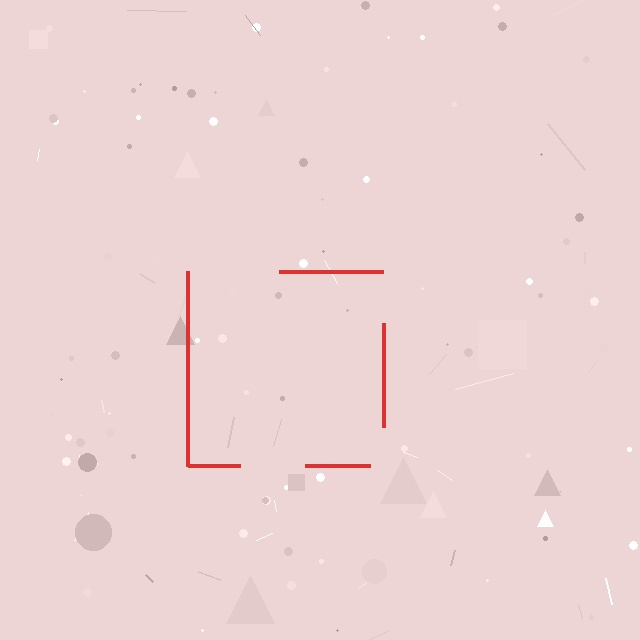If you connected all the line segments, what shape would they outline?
They would outline a square.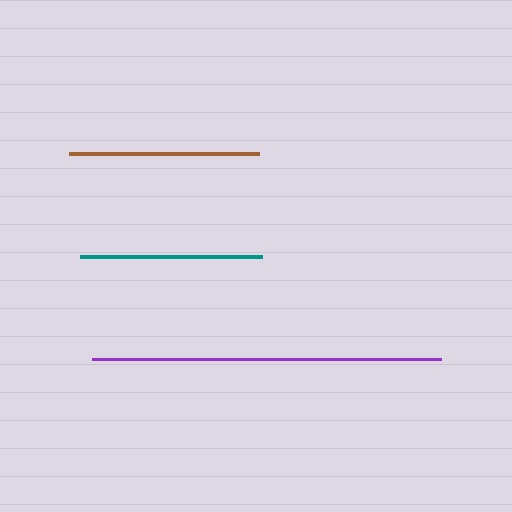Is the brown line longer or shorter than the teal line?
The brown line is longer than the teal line.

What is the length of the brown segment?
The brown segment is approximately 191 pixels long.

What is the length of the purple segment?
The purple segment is approximately 349 pixels long.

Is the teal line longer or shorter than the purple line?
The purple line is longer than the teal line.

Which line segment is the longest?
The purple line is the longest at approximately 349 pixels.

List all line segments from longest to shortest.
From longest to shortest: purple, brown, teal.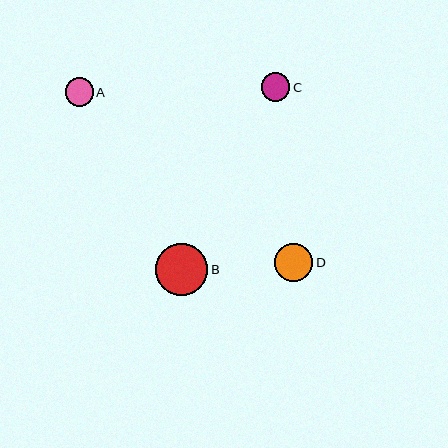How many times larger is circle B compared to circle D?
Circle B is approximately 1.3 times the size of circle D.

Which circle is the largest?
Circle B is the largest with a size of approximately 52 pixels.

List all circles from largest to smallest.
From largest to smallest: B, D, C, A.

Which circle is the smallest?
Circle A is the smallest with a size of approximately 28 pixels.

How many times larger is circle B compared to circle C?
Circle B is approximately 1.8 times the size of circle C.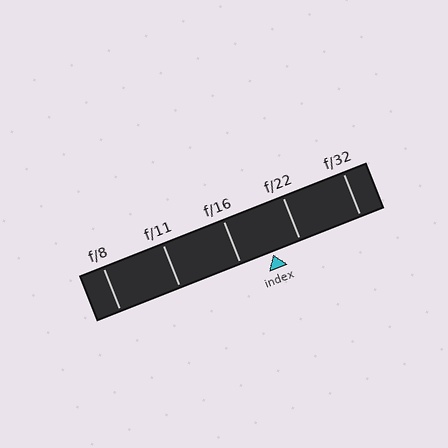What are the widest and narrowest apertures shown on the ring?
The widest aperture shown is f/8 and the narrowest is f/32.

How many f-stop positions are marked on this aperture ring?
There are 5 f-stop positions marked.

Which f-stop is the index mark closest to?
The index mark is closest to f/22.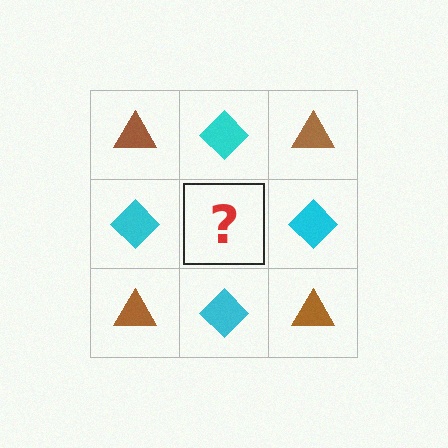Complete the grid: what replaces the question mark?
The question mark should be replaced with a brown triangle.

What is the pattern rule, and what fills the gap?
The rule is that it alternates brown triangle and cyan diamond in a checkerboard pattern. The gap should be filled with a brown triangle.